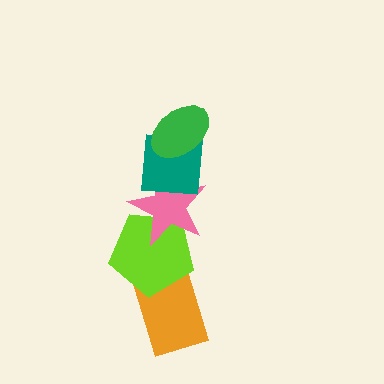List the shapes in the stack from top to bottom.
From top to bottom: the green ellipse, the teal square, the pink star, the lime pentagon, the orange rectangle.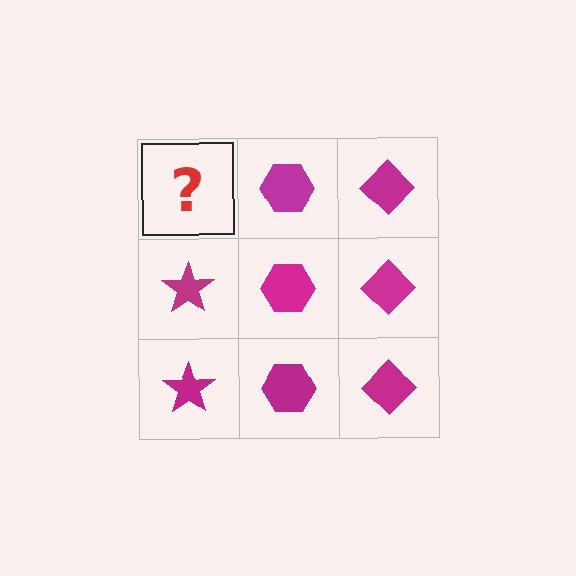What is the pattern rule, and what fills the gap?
The rule is that each column has a consistent shape. The gap should be filled with a magenta star.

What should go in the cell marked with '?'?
The missing cell should contain a magenta star.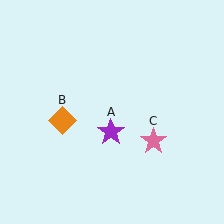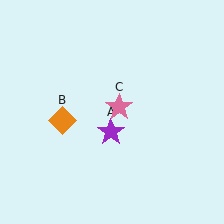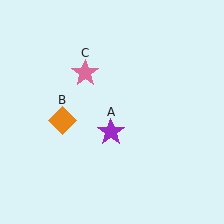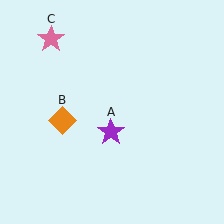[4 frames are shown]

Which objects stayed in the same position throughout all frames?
Purple star (object A) and orange diamond (object B) remained stationary.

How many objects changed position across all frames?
1 object changed position: pink star (object C).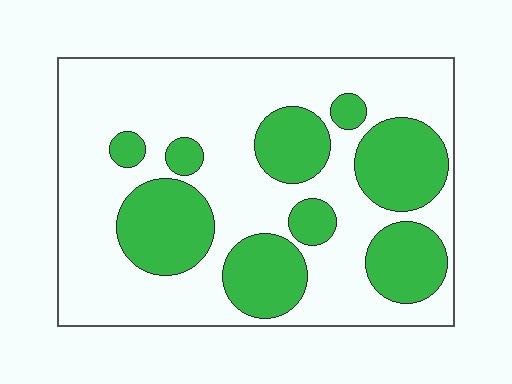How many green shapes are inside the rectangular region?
9.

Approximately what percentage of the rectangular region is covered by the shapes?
Approximately 35%.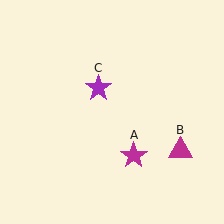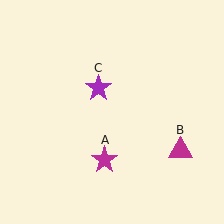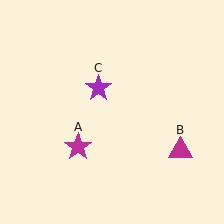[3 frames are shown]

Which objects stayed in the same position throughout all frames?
Magenta triangle (object B) and purple star (object C) remained stationary.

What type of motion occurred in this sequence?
The magenta star (object A) rotated clockwise around the center of the scene.